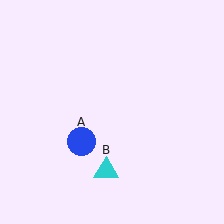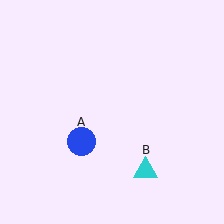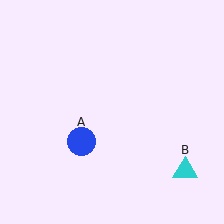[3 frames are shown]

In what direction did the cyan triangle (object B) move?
The cyan triangle (object B) moved right.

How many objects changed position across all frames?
1 object changed position: cyan triangle (object B).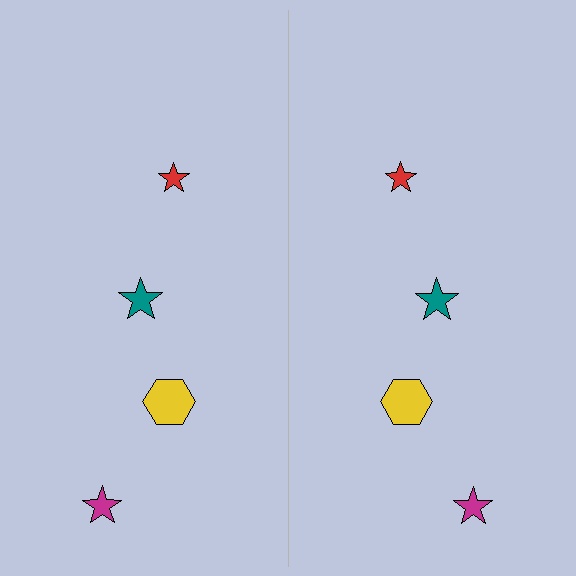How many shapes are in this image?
There are 8 shapes in this image.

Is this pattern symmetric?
Yes, this pattern has bilateral (reflection) symmetry.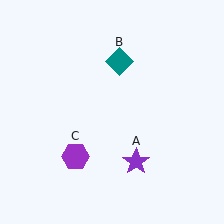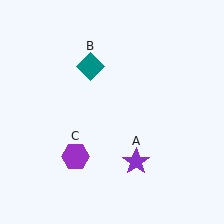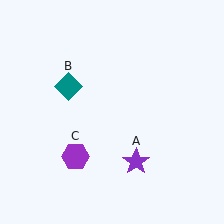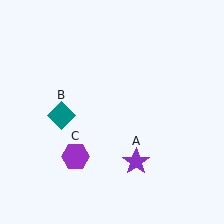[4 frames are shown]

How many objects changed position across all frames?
1 object changed position: teal diamond (object B).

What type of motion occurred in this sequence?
The teal diamond (object B) rotated counterclockwise around the center of the scene.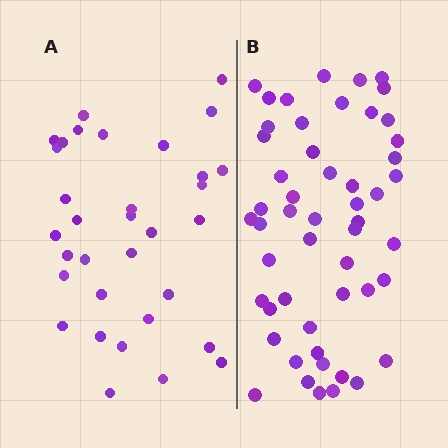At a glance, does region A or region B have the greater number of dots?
Region B (the right region) has more dots.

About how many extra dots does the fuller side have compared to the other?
Region B has approximately 20 more dots than region A.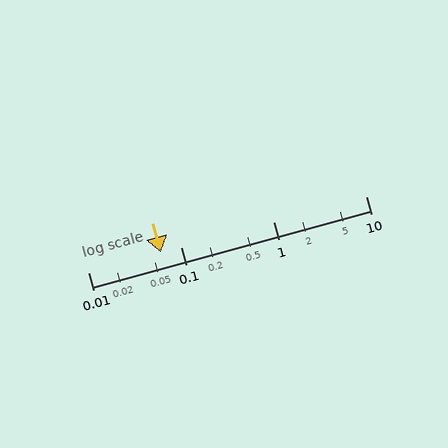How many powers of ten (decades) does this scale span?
The scale spans 3 decades, from 0.01 to 10.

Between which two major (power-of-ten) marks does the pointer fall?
The pointer is between 0.01 and 0.1.